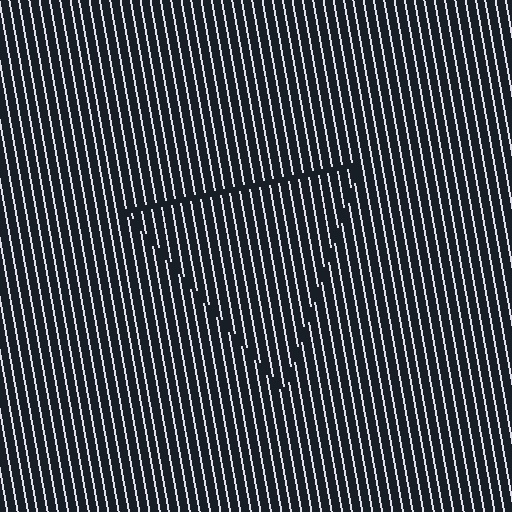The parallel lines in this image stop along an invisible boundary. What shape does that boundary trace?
An illusory triangle. The interior of the shape contains the same grating, shifted by half a period — the contour is defined by the phase discontinuity where line-ends from the inner and outer gratings abut.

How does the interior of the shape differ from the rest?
The interior of the shape contains the same grating, shifted by half a period — the contour is defined by the phase discontinuity where line-ends from the inner and outer gratings abut.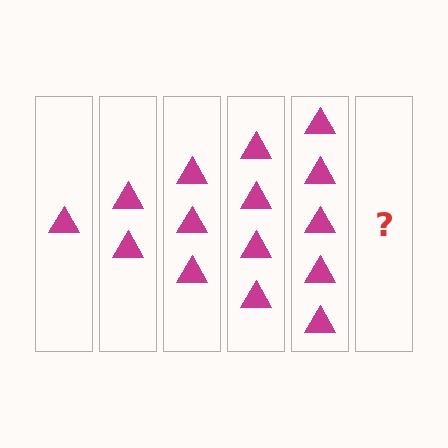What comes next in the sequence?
The next element should be 6 triangles.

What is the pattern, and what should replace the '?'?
The pattern is that each step adds one more triangle. The '?' should be 6 triangles.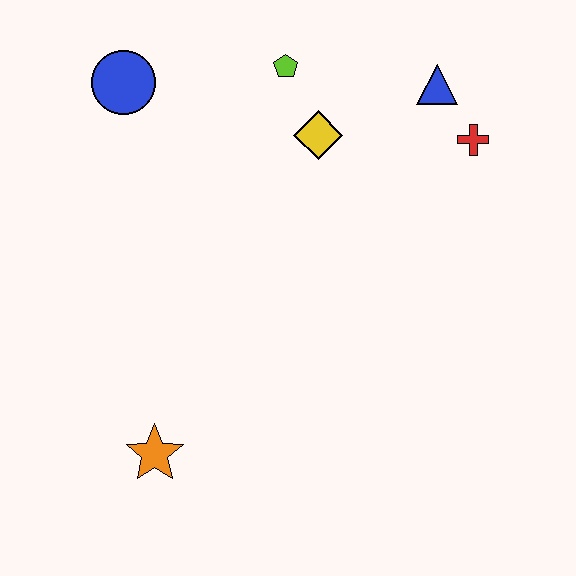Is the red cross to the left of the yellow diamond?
No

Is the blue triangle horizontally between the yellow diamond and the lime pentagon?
No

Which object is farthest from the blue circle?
The orange star is farthest from the blue circle.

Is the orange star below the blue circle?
Yes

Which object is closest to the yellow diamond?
The lime pentagon is closest to the yellow diamond.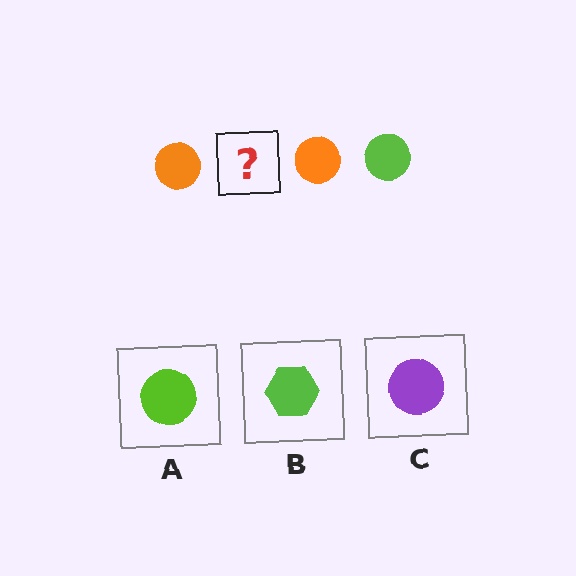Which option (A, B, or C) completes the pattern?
A.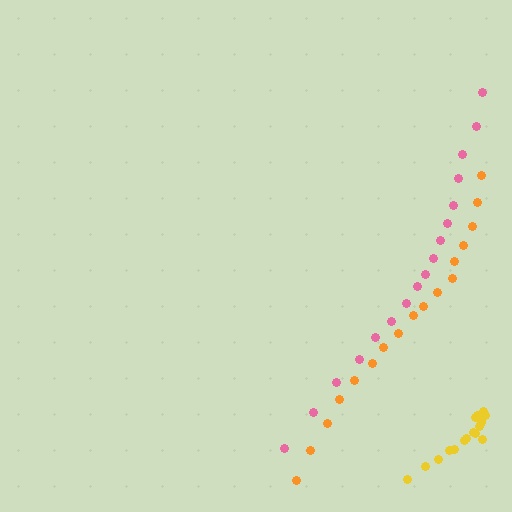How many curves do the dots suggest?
There are 3 distinct paths.